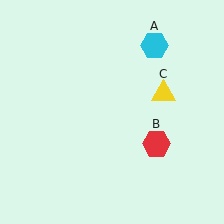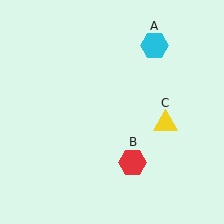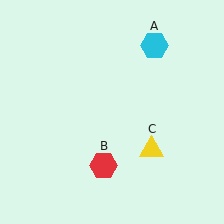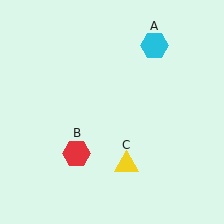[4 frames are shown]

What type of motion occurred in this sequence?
The red hexagon (object B), yellow triangle (object C) rotated clockwise around the center of the scene.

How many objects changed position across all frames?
2 objects changed position: red hexagon (object B), yellow triangle (object C).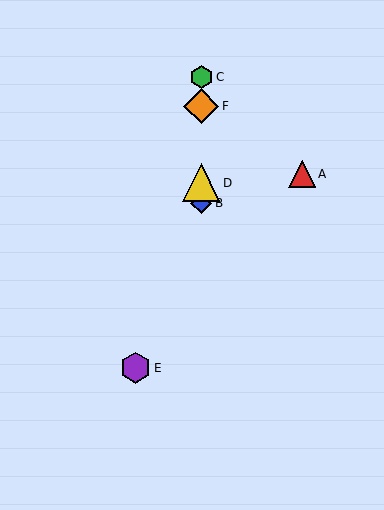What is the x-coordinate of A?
Object A is at x≈302.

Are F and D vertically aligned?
Yes, both are at x≈201.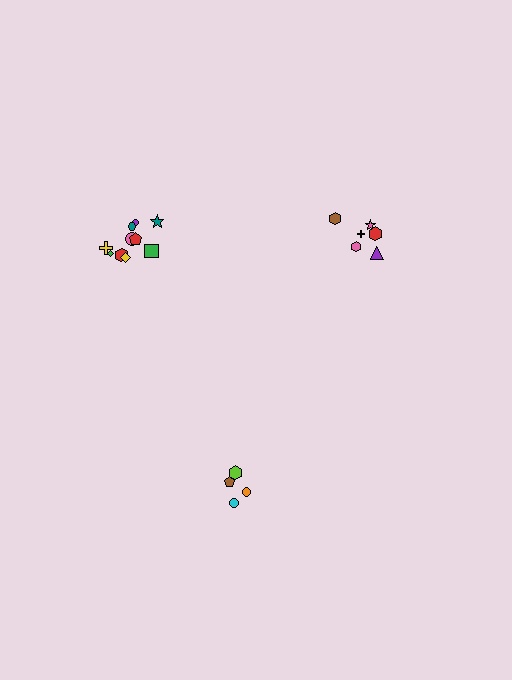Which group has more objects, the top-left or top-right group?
The top-left group.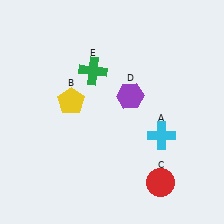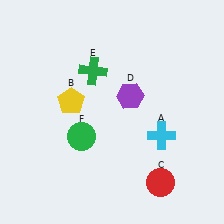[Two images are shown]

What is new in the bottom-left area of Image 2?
A green circle (F) was added in the bottom-left area of Image 2.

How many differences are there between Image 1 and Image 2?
There is 1 difference between the two images.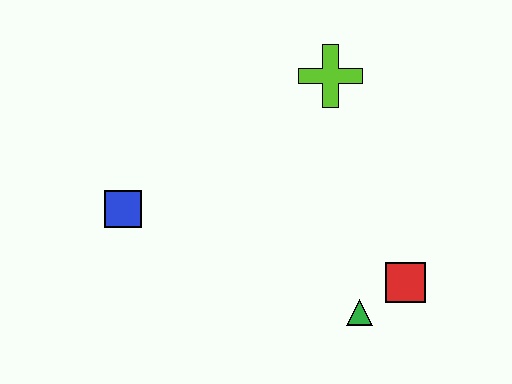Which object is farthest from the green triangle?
The blue square is farthest from the green triangle.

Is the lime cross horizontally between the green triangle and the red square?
No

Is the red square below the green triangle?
No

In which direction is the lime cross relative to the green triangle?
The lime cross is above the green triangle.